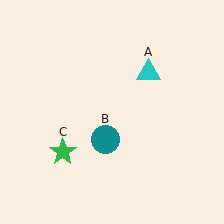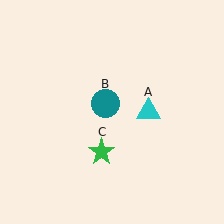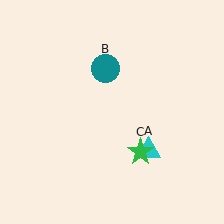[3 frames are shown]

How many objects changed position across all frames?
3 objects changed position: cyan triangle (object A), teal circle (object B), green star (object C).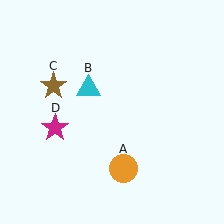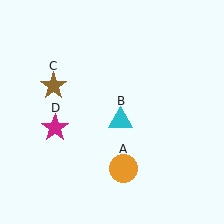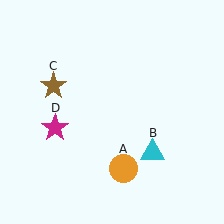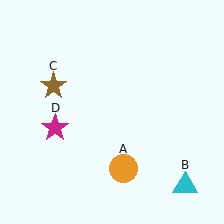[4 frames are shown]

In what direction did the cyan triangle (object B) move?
The cyan triangle (object B) moved down and to the right.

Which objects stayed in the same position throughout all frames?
Orange circle (object A) and brown star (object C) and magenta star (object D) remained stationary.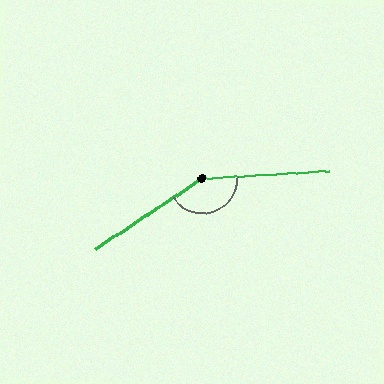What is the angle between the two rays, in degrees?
Approximately 150 degrees.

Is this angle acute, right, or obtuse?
It is obtuse.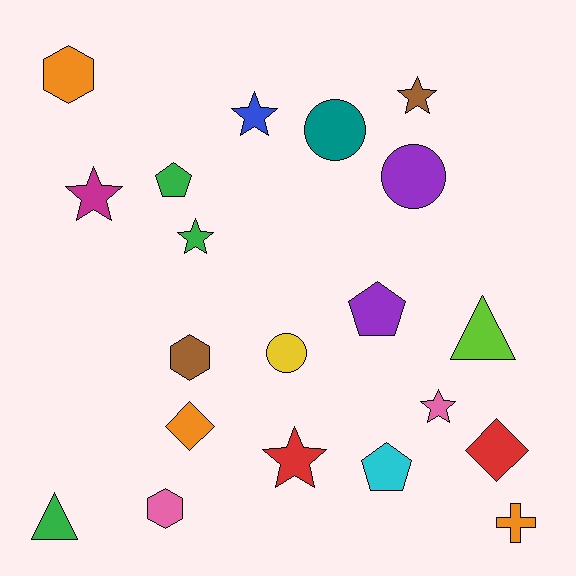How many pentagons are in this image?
There are 3 pentagons.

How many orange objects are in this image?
There are 3 orange objects.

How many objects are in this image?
There are 20 objects.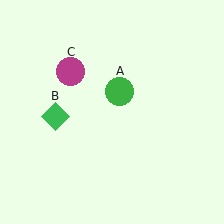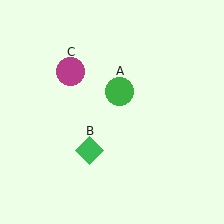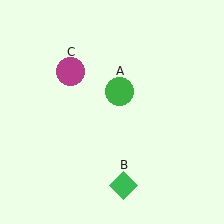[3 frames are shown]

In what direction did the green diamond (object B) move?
The green diamond (object B) moved down and to the right.